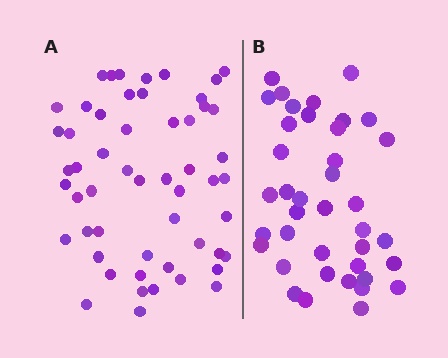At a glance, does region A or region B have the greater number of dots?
Region A (the left region) has more dots.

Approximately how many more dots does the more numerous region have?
Region A has approximately 15 more dots than region B.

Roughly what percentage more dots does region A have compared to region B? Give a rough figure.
About 40% more.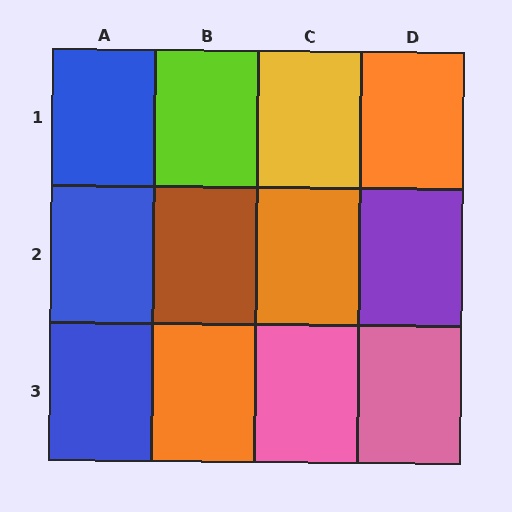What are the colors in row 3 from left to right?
Blue, orange, pink, pink.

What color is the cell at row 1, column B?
Lime.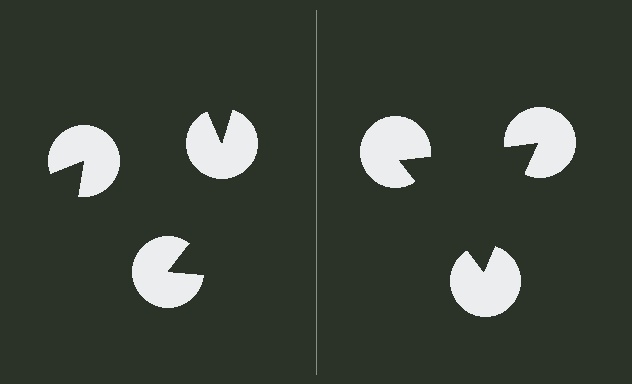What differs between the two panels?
The pac-man discs are positioned identically on both sides; only the wedge orientations differ. On the right they align to a triangle; on the left they are misaligned.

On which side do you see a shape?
An illusory triangle appears on the right side. On the left side the wedge cuts are rotated, so no coherent shape forms.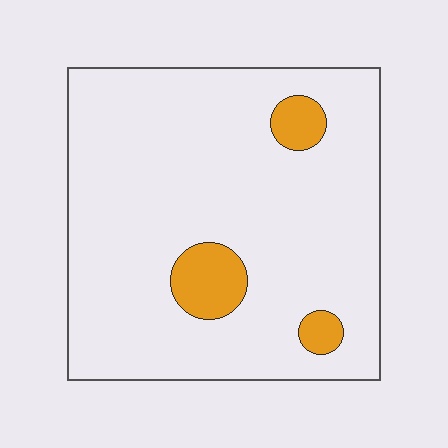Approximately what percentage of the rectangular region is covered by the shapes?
Approximately 10%.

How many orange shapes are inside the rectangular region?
3.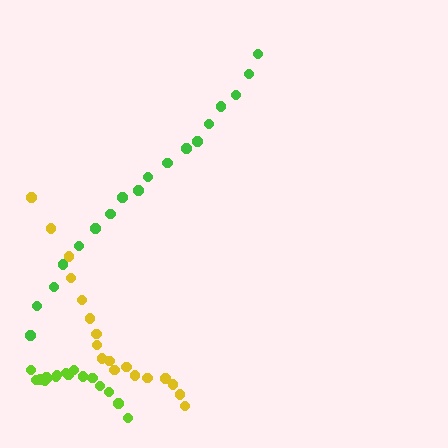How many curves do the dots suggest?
There are 3 distinct paths.